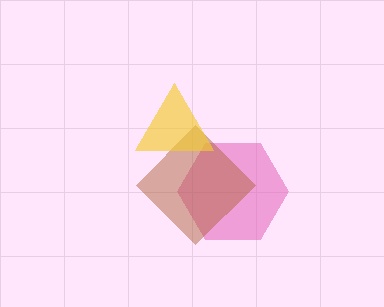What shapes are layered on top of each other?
The layered shapes are: a pink hexagon, a brown diamond, a yellow triangle.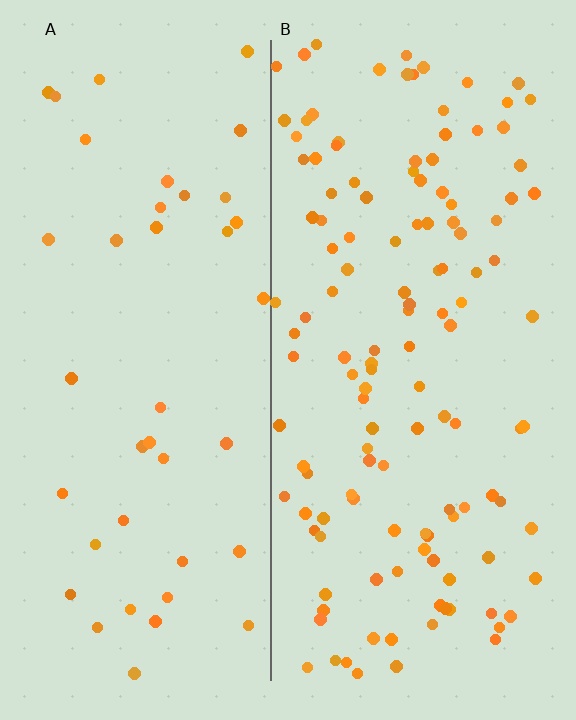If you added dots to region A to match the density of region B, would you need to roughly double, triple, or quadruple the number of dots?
Approximately triple.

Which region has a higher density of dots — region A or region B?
B (the right).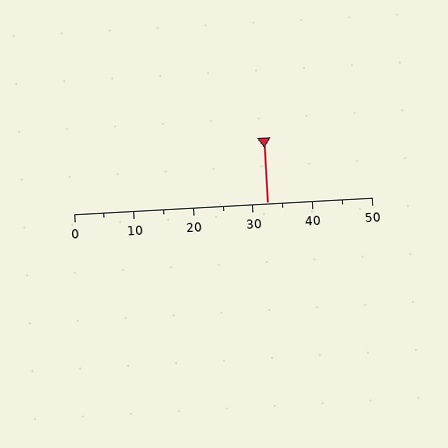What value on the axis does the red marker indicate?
The marker indicates approximately 32.5.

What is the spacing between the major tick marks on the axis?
The major ticks are spaced 10 apart.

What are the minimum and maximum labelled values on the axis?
The axis runs from 0 to 50.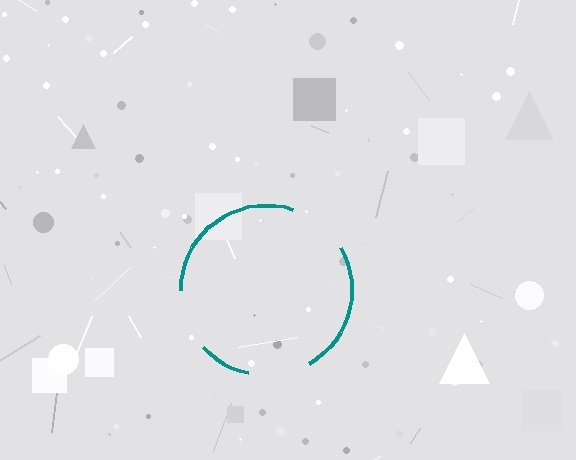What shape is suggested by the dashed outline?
The dashed outline suggests a circle.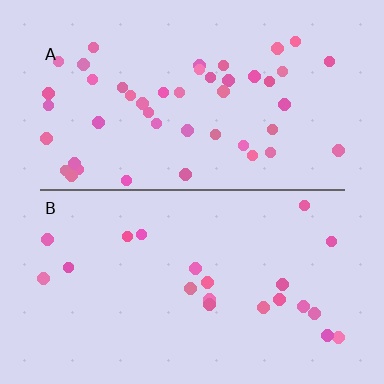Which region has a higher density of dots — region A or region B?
A (the top).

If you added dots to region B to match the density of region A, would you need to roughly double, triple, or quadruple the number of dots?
Approximately double.